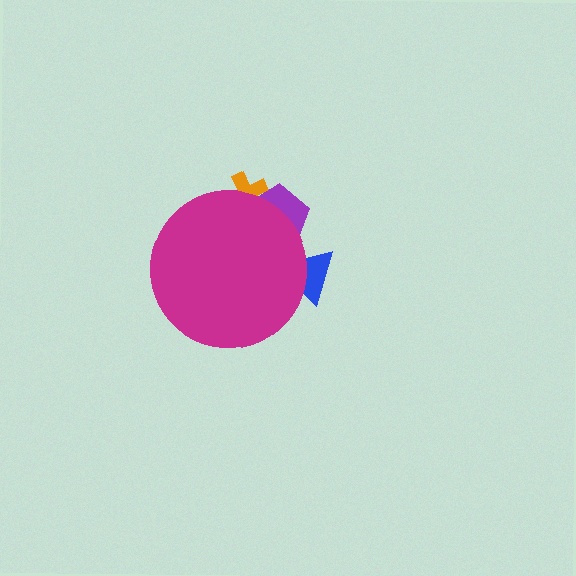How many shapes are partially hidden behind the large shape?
3 shapes are partially hidden.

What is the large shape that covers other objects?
A magenta circle.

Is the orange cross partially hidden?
Yes, the orange cross is partially hidden behind the magenta circle.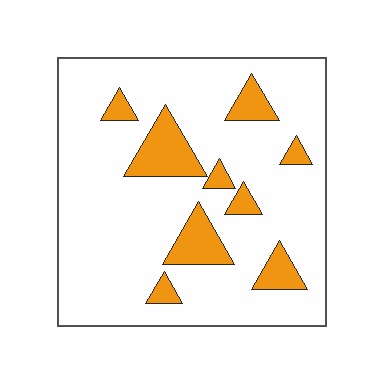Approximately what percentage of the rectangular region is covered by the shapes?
Approximately 15%.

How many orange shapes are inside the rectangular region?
9.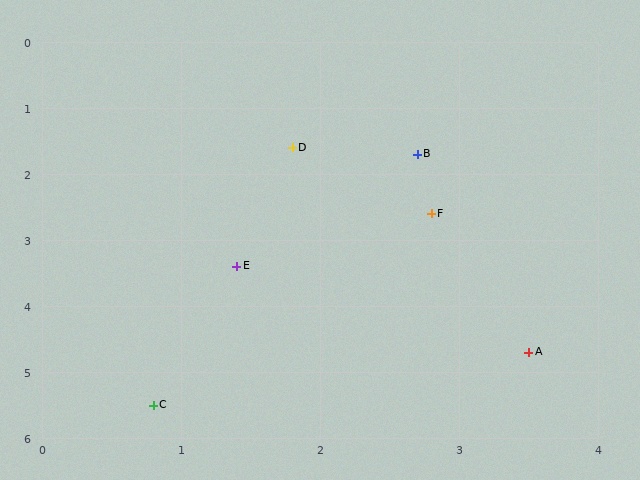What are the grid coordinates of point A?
Point A is at approximately (3.5, 4.7).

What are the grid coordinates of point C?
Point C is at approximately (0.8, 5.5).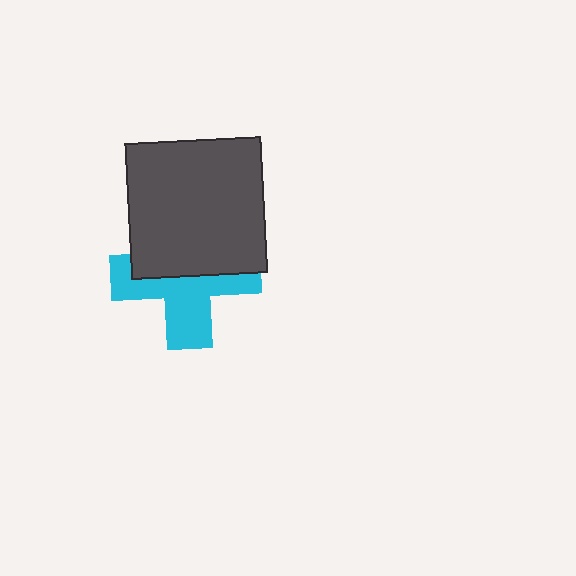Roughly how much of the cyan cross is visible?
About half of it is visible (roughly 51%).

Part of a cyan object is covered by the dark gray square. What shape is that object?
It is a cross.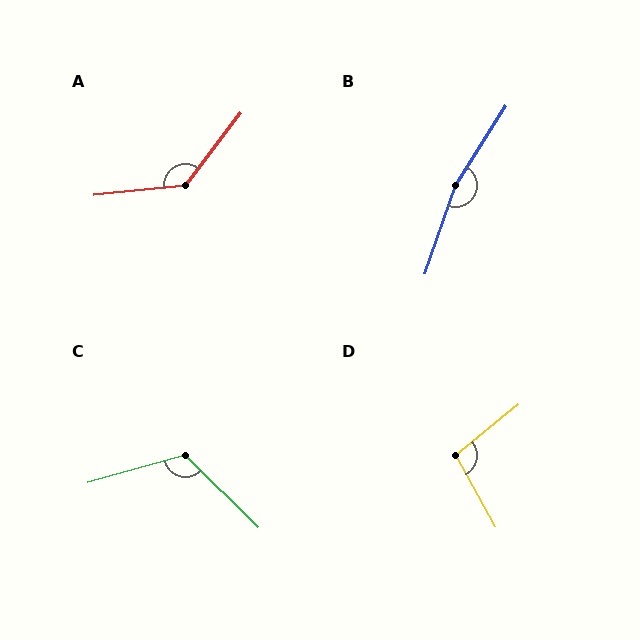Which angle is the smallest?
D, at approximately 101 degrees.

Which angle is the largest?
B, at approximately 167 degrees.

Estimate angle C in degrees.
Approximately 120 degrees.